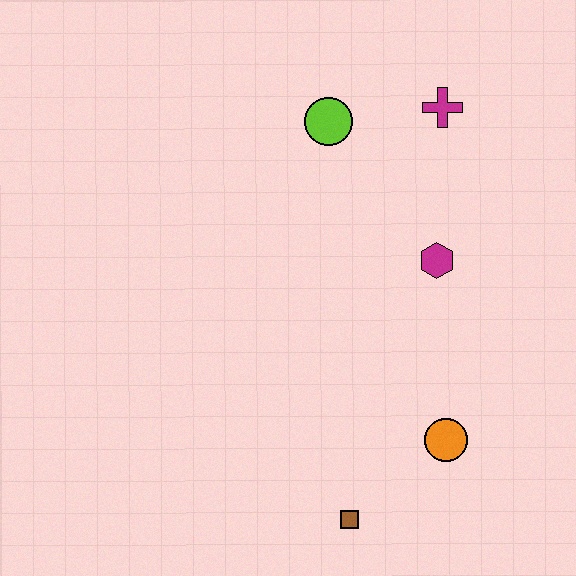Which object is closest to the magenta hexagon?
The magenta cross is closest to the magenta hexagon.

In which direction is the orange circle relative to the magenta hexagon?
The orange circle is below the magenta hexagon.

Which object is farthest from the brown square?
The magenta cross is farthest from the brown square.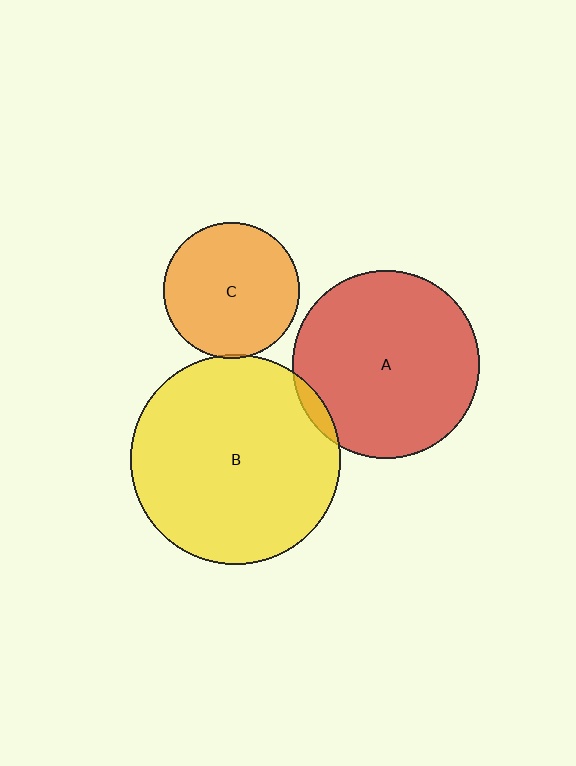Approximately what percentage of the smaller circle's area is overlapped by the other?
Approximately 5%.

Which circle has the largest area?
Circle B (yellow).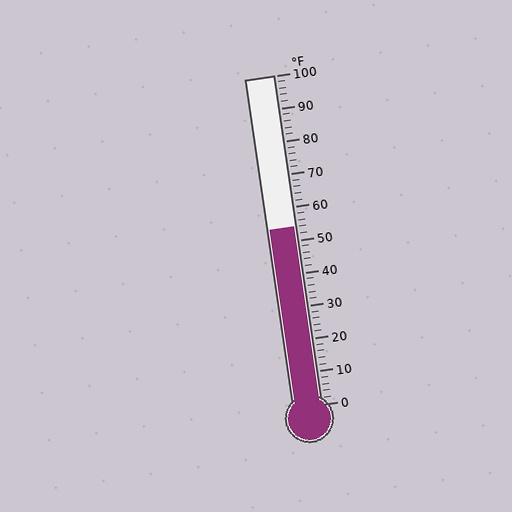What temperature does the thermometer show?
The thermometer shows approximately 54°F.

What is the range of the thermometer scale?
The thermometer scale ranges from 0°F to 100°F.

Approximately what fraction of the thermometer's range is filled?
The thermometer is filled to approximately 55% of its range.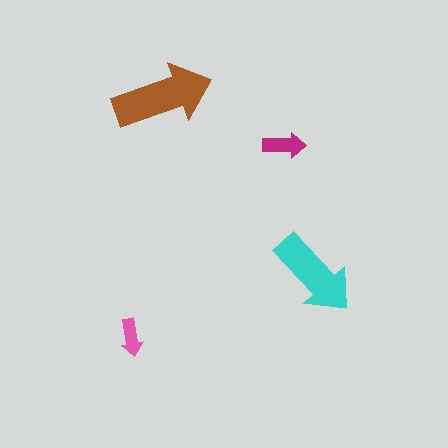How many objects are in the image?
There are 4 objects in the image.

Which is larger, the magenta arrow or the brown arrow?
The brown one.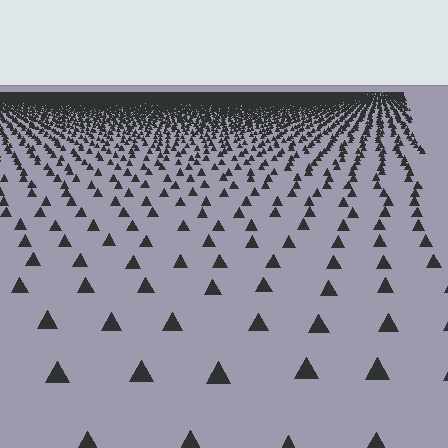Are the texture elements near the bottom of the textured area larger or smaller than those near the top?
Larger. Near the bottom, elements are closer to the viewer and appear at a bigger on-screen size.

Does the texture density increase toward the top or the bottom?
Density increases toward the top.